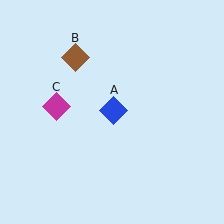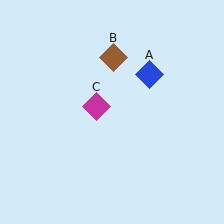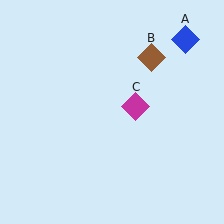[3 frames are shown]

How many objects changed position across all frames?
3 objects changed position: blue diamond (object A), brown diamond (object B), magenta diamond (object C).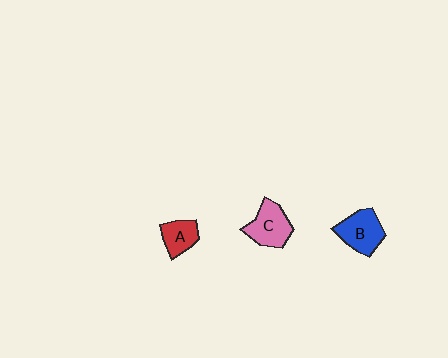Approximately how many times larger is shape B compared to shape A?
Approximately 1.5 times.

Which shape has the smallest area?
Shape A (red).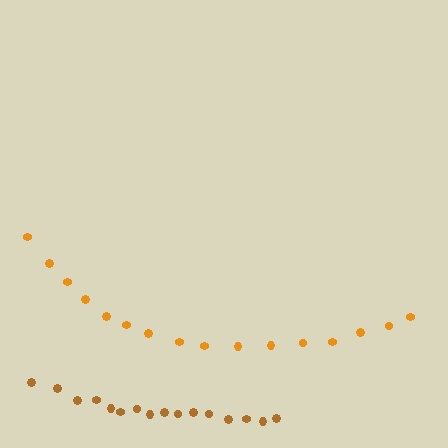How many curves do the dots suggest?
There are 2 distinct paths.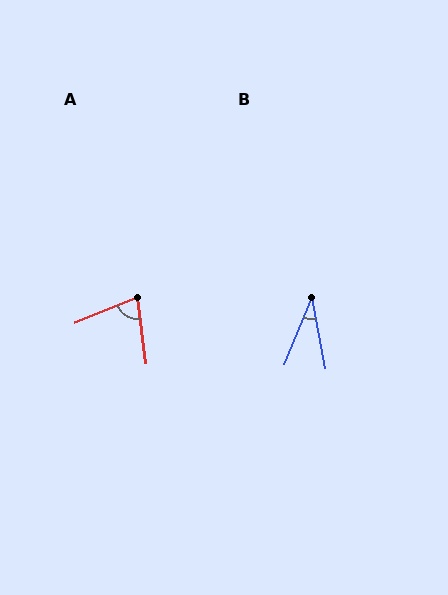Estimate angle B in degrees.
Approximately 33 degrees.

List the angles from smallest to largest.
B (33°), A (76°).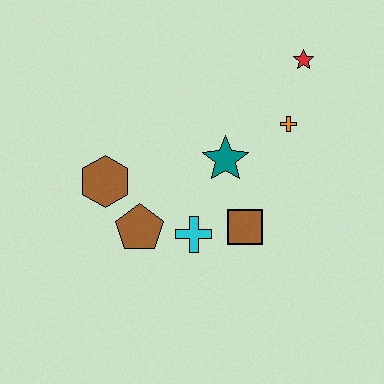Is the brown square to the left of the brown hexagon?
No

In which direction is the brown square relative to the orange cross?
The brown square is below the orange cross.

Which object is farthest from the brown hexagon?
The red star is farthest from the brown hexagon.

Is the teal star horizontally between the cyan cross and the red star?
Yes